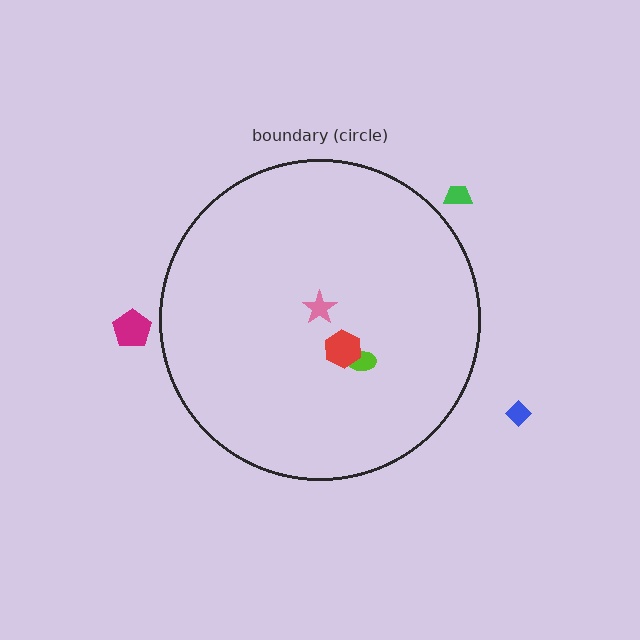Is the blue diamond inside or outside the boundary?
Outside.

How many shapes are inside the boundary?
3 inside, 3 outside.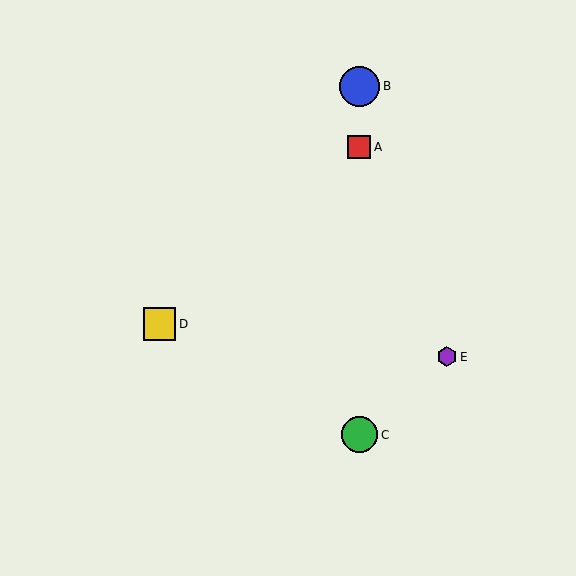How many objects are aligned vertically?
3 objects (A, B, C) are aligned vertically.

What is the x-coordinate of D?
Object D is at x≈159.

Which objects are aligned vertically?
Objects A, B, C are aligned vertically.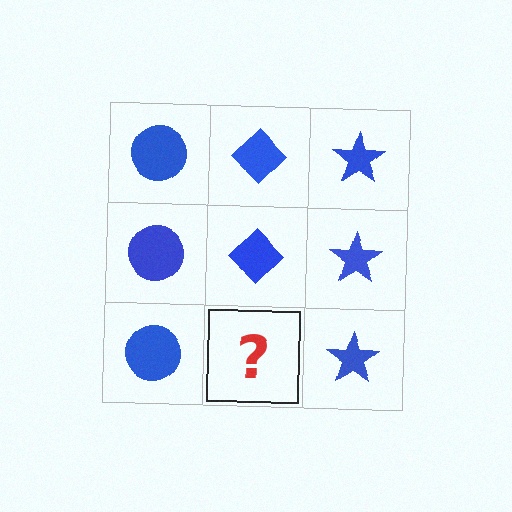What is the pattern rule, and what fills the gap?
The rule is that each column has a consistent shape. The gap should be filled with a blue diamond.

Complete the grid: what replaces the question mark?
The question mark should be replaced with a blue diamond.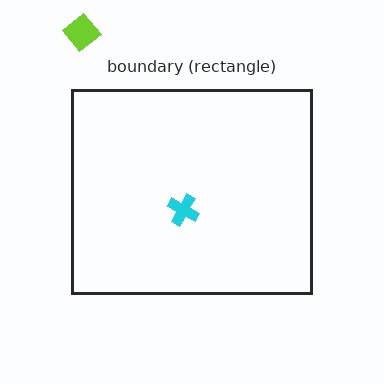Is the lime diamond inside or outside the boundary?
Outside.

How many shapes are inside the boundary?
1 inside, 1 outside.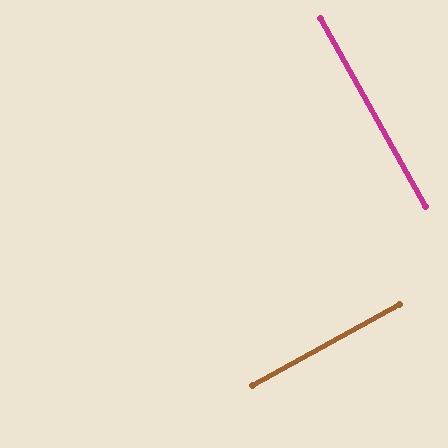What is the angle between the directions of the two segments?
Approximately 90 degrees.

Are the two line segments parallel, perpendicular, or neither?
Perpendicular — they meet at approximately 90°.